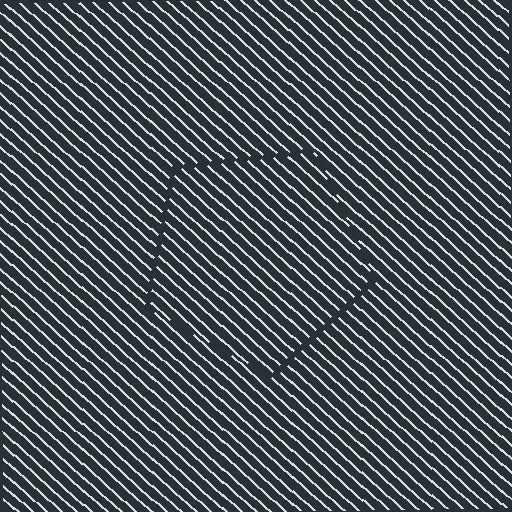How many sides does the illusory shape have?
5 sides — the line-ends trace a pentagon.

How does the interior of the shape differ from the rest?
The interior of the shape contains the same grating, shifted by half a period — the contour is defined by the phase discontinuity where line-ends from the inner and outer gratings abut.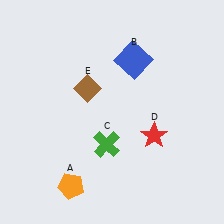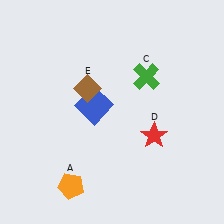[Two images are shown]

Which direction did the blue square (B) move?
The blue square (B) moved down.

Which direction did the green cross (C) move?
The green cross (C) moved up.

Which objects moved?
The objects that moved are: the blue square (B), the green cross (C).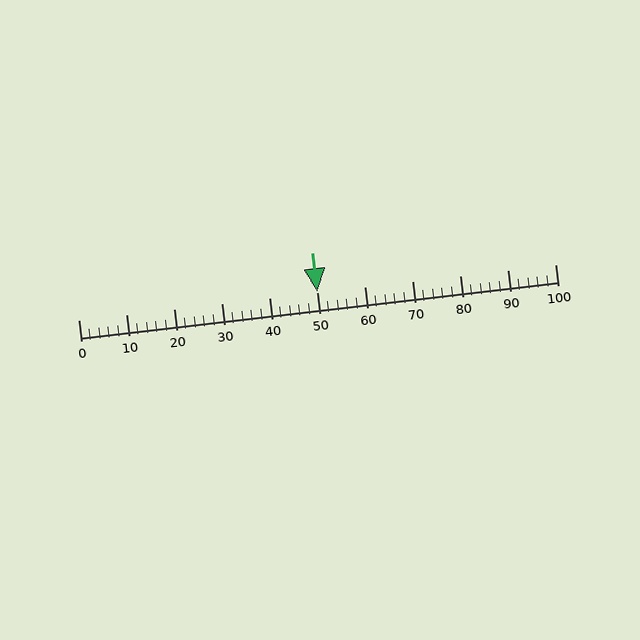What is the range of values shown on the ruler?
The ruler shows values from 0 to 100.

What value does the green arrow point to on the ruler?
The green arrow points to approximately 50.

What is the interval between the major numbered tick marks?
The major tick marks are spaced 10 units apart.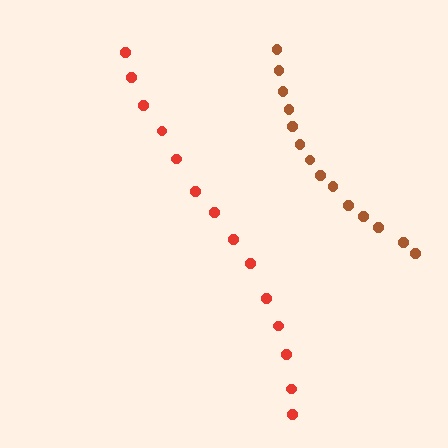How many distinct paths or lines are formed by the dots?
There are 2 distinct paths.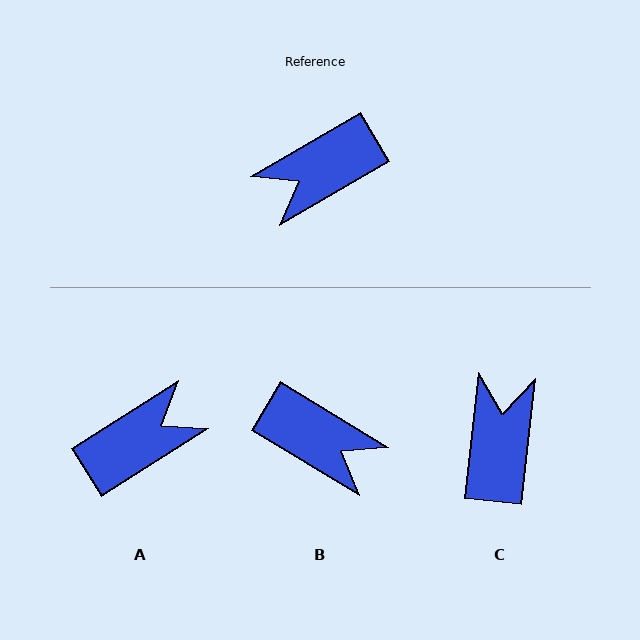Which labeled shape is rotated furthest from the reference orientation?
A, about 178 degrees away.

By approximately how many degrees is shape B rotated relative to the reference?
Approximately 118 degrees counter-clockwise.